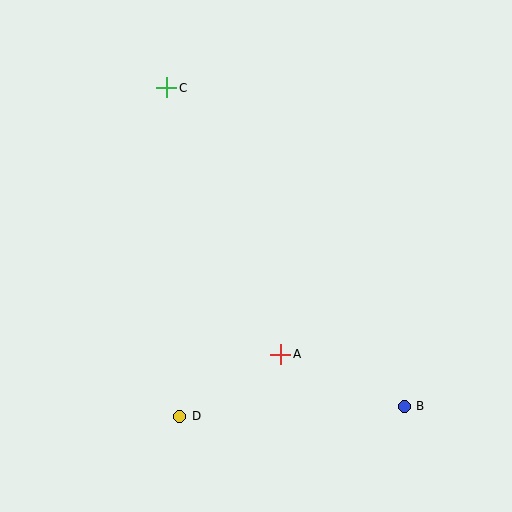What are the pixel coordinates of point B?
Point B is at (404, 406).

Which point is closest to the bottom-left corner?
Point D is closest to the bottom-left corner.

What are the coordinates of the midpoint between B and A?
The midpoint between B and A is at (342, 380).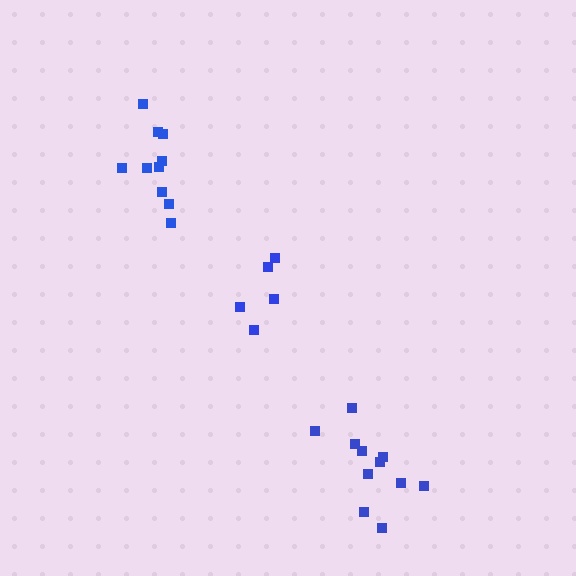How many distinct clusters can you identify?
There are 3 distinct clusters.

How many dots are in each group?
Group 1: 11 dots, Group 2: 5 dots, Group 3: 10 dots (26 total).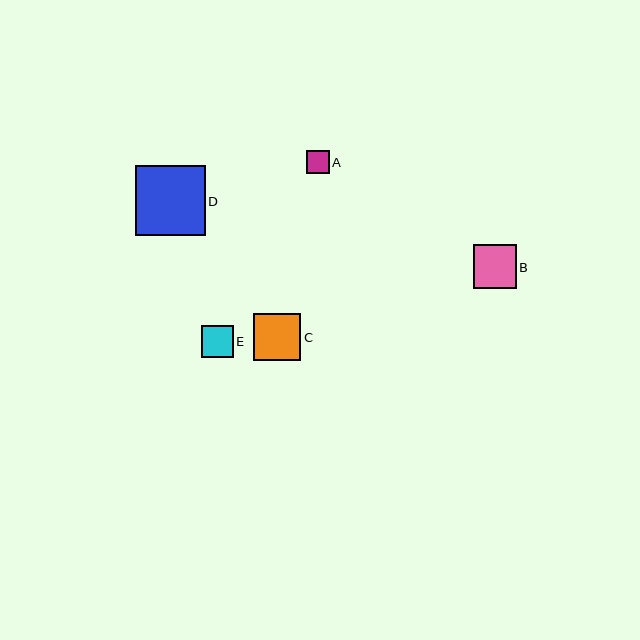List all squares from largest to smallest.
From largest to smallest: D, C, B, E, A.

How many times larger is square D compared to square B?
Square D is approximately 1.6 times the size of square B.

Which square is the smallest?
Square A is the smallest with a size of approximately 23 pixels.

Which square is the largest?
Square D is the largest with a size of approximately 70 pixels.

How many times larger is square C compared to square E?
Square C is approximately 1.5 times the size of square E.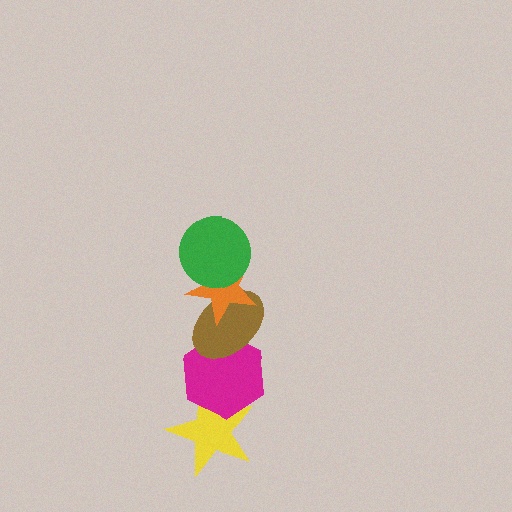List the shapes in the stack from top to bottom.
From top to bottom: the green circle, the orange star, the brown ellipse, the magenta hexagon, the yellow star.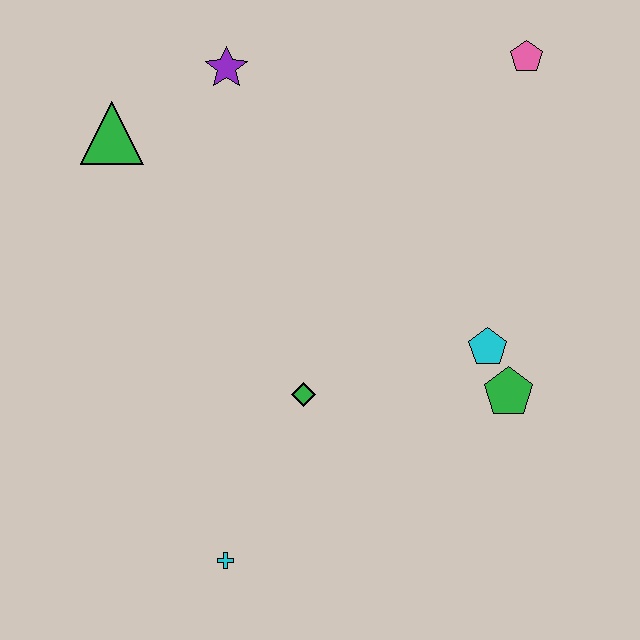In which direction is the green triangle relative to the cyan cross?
The green triangle is above the cyan cross.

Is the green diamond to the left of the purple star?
No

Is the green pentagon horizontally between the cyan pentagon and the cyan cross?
No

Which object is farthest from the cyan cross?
The pink pentagon is farthest from the cyan cross.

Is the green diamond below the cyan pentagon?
Yes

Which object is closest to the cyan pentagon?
The green pentagon is closest to the cyan pentagon.